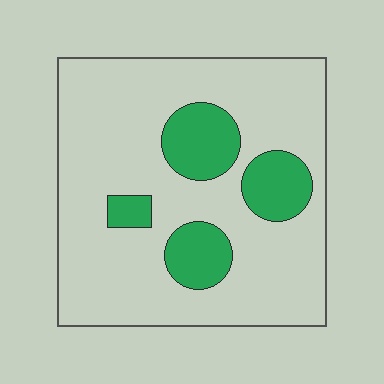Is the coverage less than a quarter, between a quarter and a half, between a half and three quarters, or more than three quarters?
Less than a quarter.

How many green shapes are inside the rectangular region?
4.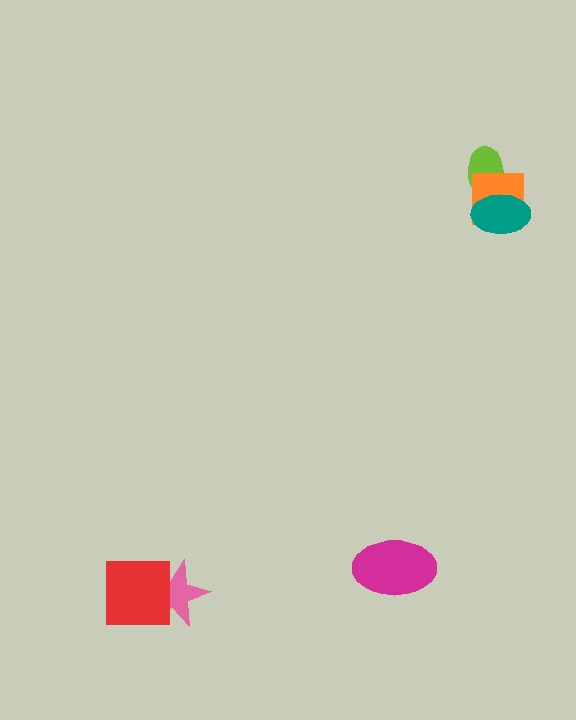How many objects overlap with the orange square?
2 objects overlap with the orange square.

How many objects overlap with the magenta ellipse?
0 objects overlap with the magenta ellipse.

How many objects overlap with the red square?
1 object overlaps with the red square.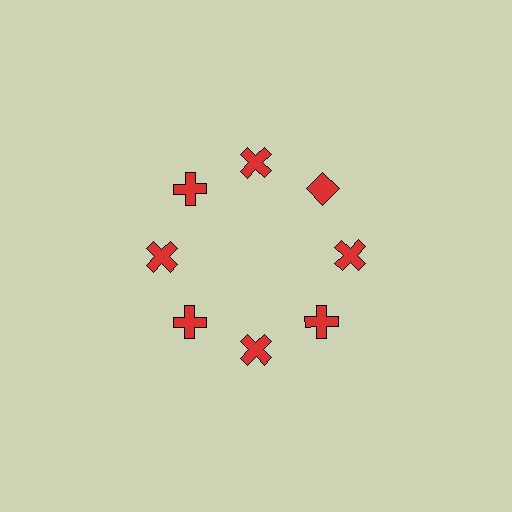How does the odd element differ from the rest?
It has a different shape: diamond instead of cross.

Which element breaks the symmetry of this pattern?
The red diamond at roughly the 2 o'clock position breaks the symmetry. All other shapes are red crosses.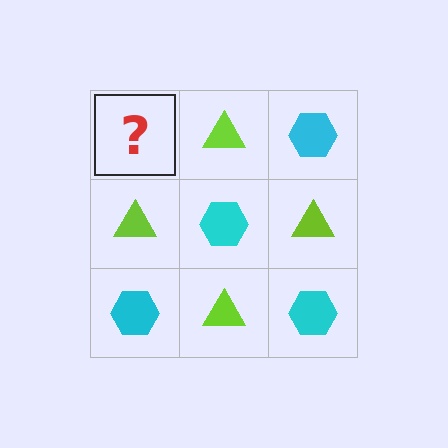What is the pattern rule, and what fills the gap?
The rule is that it alternates cyan hexagon and lime triangle in a checkerboard pattern. The gap should be filled with a cyan hexagon.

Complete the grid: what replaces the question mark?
The question mark should be replaced with a cyan hexagon.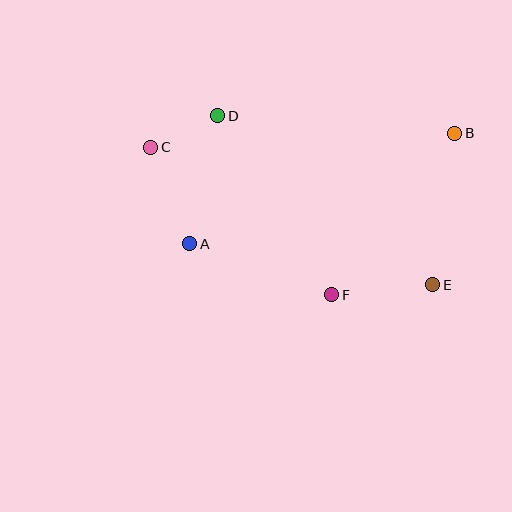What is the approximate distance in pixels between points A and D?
The distance between A and D is approximately 131 pixels.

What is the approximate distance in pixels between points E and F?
The distance between E and F is approximately 102 pixels.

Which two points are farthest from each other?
Points C and E are farthest from each other.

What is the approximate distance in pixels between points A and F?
The distance between A and F is approximately 151 pixels.